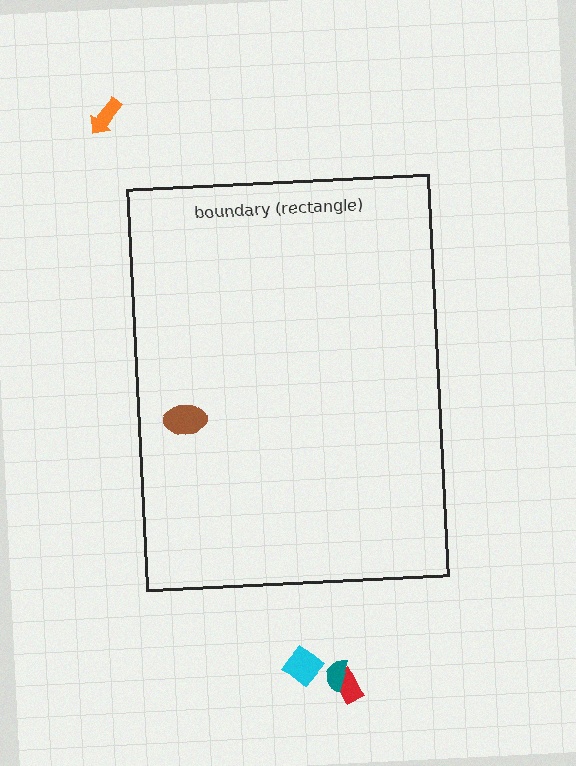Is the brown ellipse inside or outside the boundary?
Inside.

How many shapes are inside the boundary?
1 inside, 4 outside.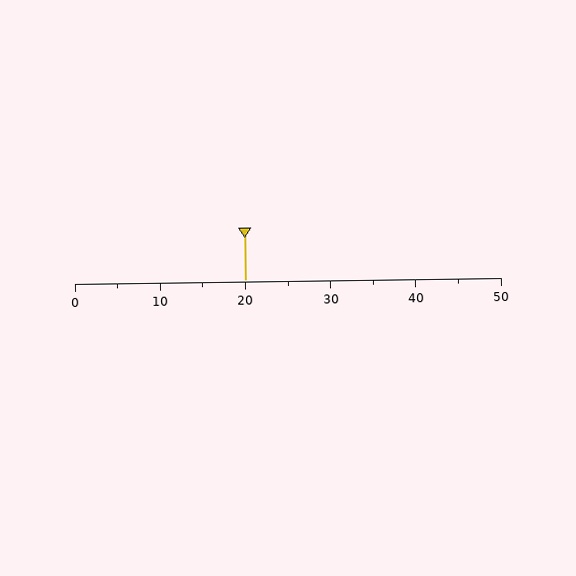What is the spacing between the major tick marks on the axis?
The major ticks are spaced 10 apart.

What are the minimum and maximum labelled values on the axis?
The axis runs from 0 to 50.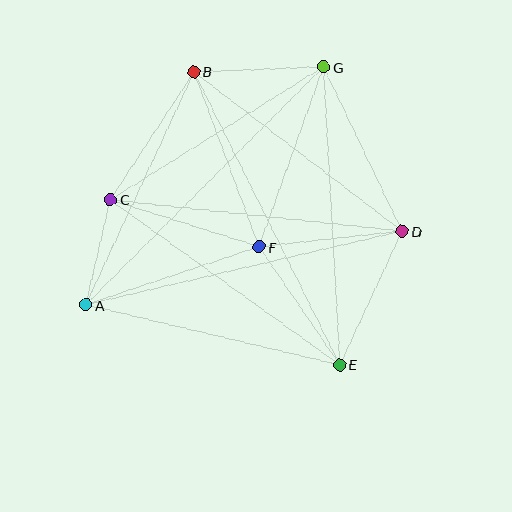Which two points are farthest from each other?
Points A and G are farthest from each other.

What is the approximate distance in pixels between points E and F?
The distance between E and F is approximately 143 pixels.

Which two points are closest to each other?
Points A and C are closest to each other.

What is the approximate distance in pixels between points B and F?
The distance between B and F is approximately 187 pixels.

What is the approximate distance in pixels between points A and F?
The distance between A and F is approximately 183 pixels.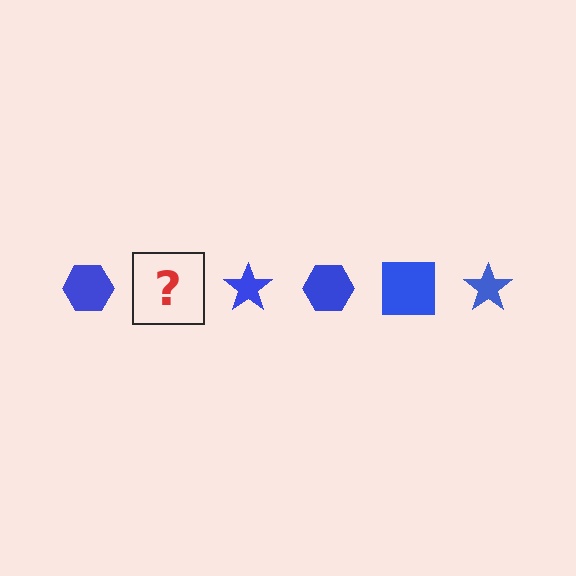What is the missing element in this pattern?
The missing element is a blue square.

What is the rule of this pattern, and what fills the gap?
The rule is that the pattern cycles through hexagon, square, star shapes in blue. The gap should be filled with a blue square.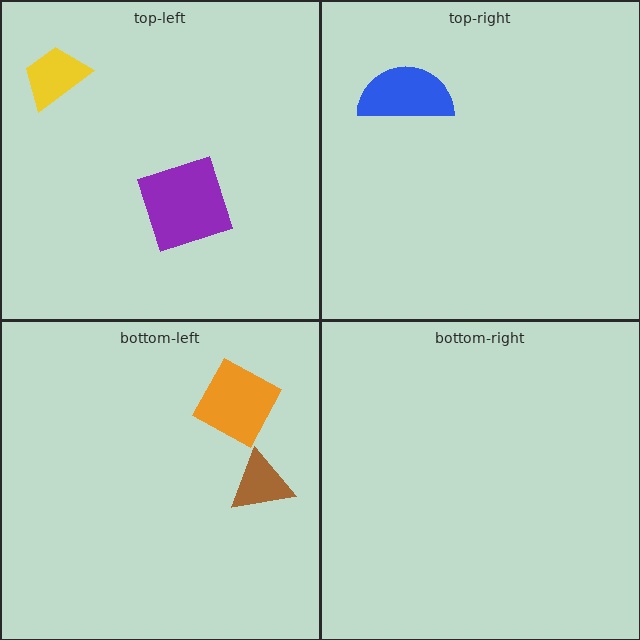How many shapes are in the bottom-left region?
2.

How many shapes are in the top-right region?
1.